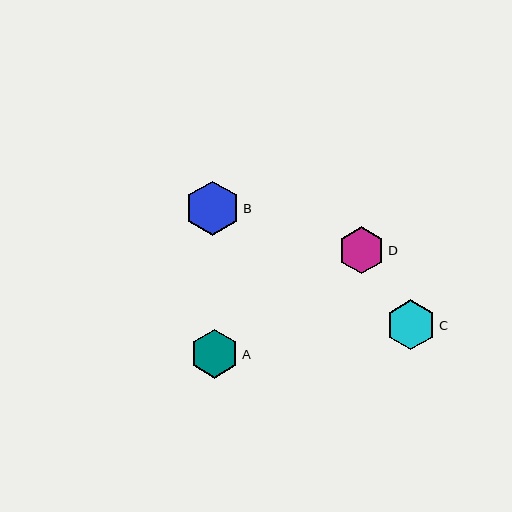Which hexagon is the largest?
Hexagon B is the largest with a size of approximately 55 pixels.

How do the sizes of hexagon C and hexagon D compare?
Hexagon C and hexagon D are approximately the same size.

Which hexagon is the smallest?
Hexagon D is the smallest with a size of approximately 47 pixels.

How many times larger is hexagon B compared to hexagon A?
Hexagon B is approximately 1.1 times the size of hexagon A.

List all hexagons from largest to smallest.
From largest to smallest: B, C, A, D.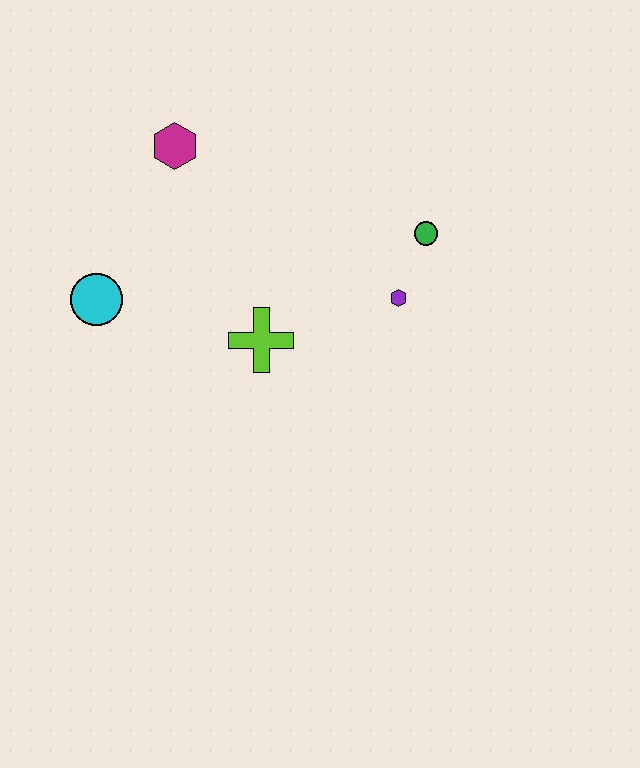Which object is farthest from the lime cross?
The magenta hexagon is farthest from the lime cross.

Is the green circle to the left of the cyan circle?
No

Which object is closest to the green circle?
The purple hexagon is closest to the green circle.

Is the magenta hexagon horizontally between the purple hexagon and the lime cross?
No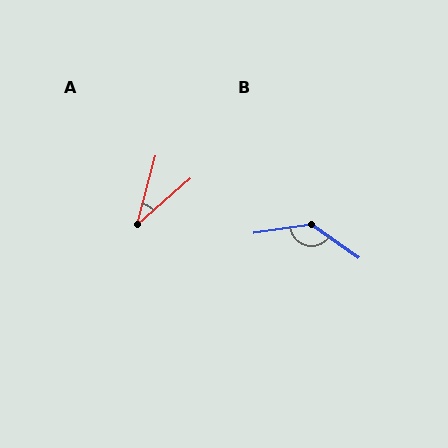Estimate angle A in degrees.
Approximately 34 degrees.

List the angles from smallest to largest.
A (34°), B (135°).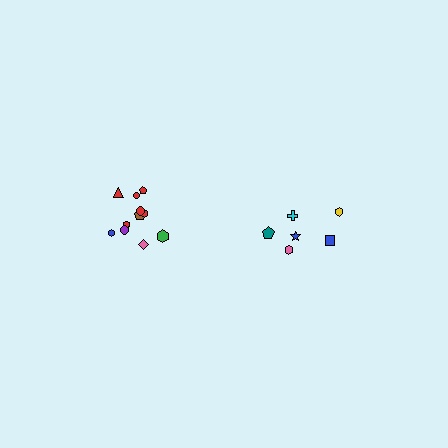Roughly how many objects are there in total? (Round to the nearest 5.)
Roughly 20 objects in total.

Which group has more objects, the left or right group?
The left group.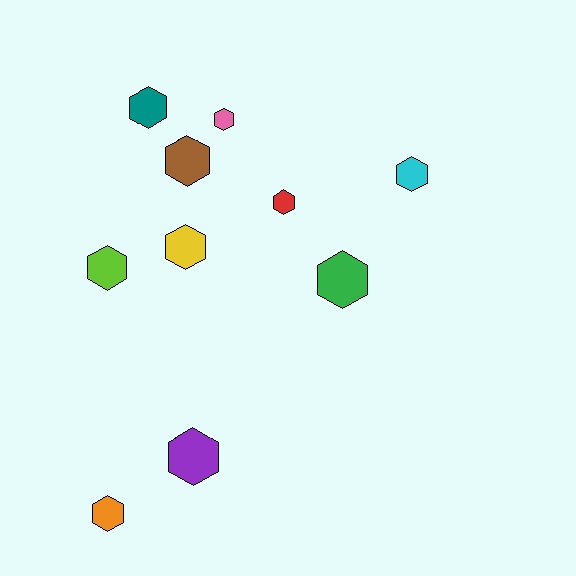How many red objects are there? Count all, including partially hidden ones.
There is 1 red object.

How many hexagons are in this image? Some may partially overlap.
There are 10 hexagons.